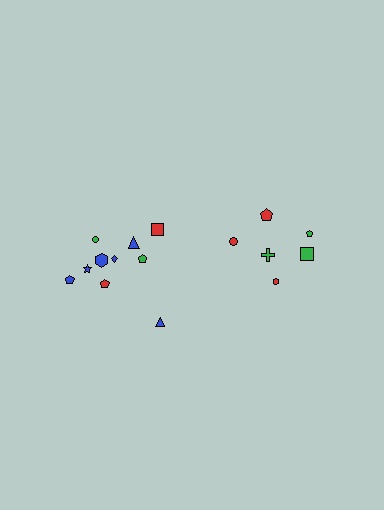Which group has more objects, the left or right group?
The left group.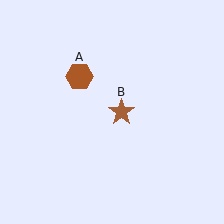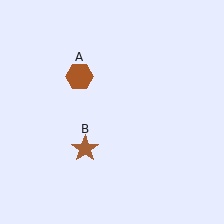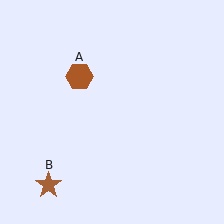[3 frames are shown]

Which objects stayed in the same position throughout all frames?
Brown hexagon (object A) remained stationary.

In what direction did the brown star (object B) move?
The brown star (object B) moved down and to the left.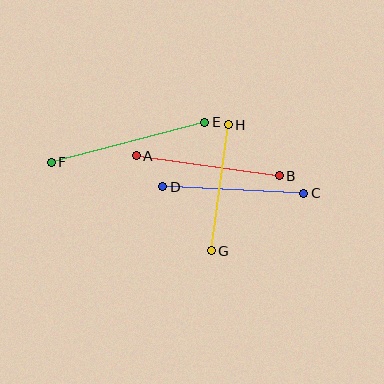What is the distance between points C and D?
The distance is approximately 141 pixels.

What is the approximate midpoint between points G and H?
The midpoint is at approximately (220, 188) pixels.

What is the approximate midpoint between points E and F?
The midpoint is at approximately (128, 142) pixels.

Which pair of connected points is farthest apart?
Points E and F are farthest apart.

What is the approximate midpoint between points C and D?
The midpoint is at approximately (233, 190) pixels.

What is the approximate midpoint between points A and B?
The midpoint is at approximately (208, 166) pixels.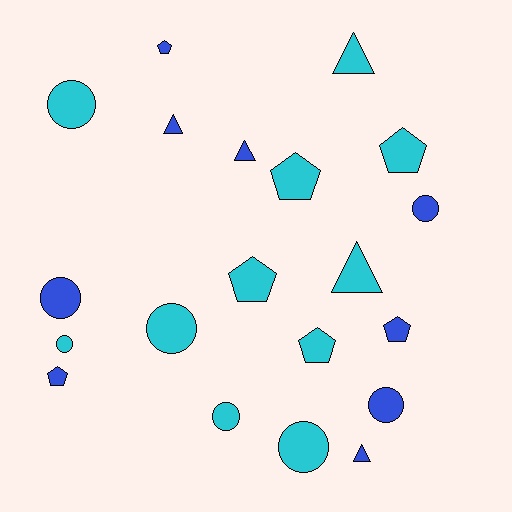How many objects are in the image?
There are 20 objects.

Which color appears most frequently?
Cyan, with 11 objects.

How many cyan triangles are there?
There are 2 cyan triangles.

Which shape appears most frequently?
Circle, with 8 objects.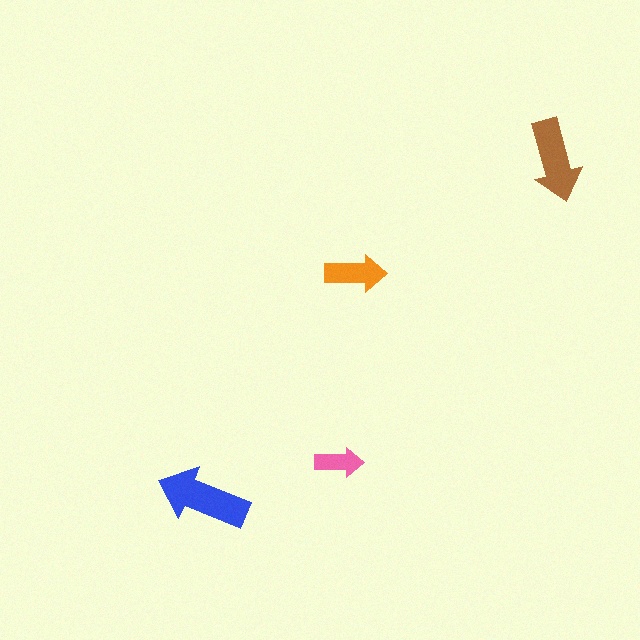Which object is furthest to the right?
The brown arrow is rightmost.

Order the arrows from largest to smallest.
the blue one, the brown one, the orange one, the pink one.